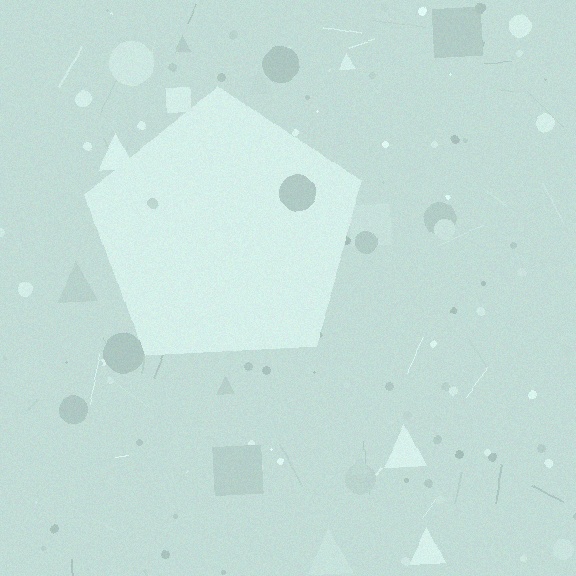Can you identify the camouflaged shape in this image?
The camouflaged shape is a pentagon.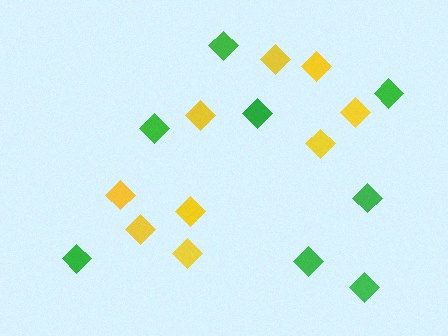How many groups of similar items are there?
There are 2 groups: one group of green diamonds (8) and one group of yellow diamonds (9).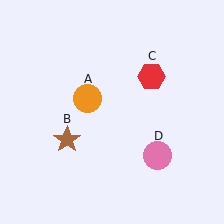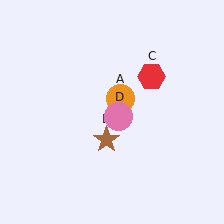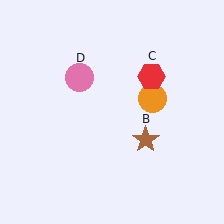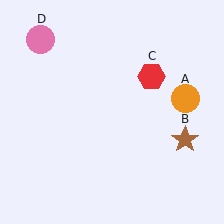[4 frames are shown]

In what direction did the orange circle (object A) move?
The orange circle (object A) moved right.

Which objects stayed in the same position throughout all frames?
Red hexagon (object C) remained stationary.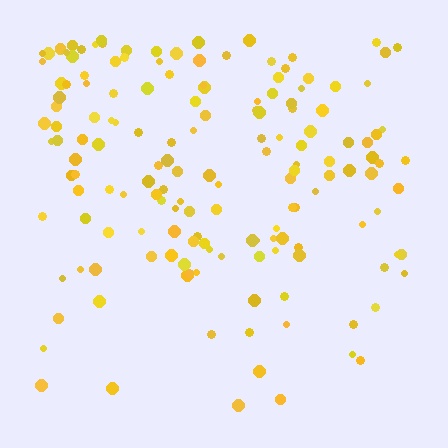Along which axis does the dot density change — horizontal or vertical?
Vertical.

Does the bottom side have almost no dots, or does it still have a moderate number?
Still a moderate number, just noticeably fewer than the top.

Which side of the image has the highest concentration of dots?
The top.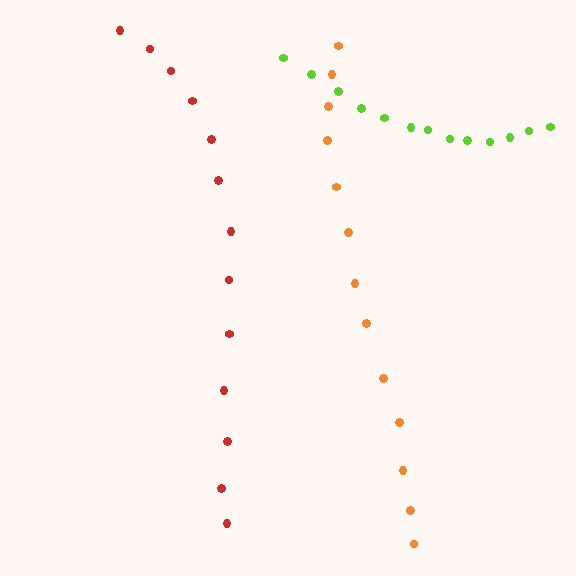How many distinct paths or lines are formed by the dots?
There are 3 distinct paths.